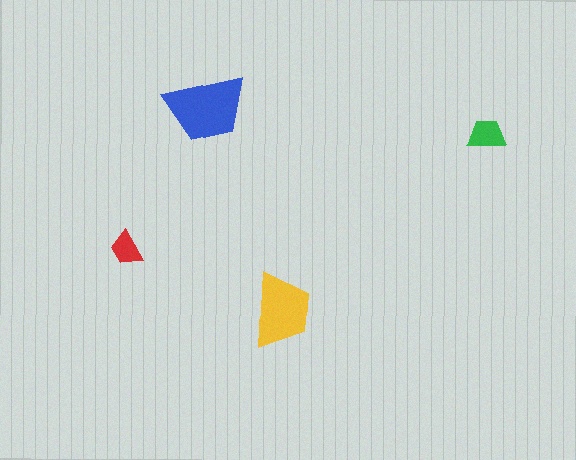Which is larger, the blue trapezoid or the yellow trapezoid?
The blue one.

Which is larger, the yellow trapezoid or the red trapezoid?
The yellow one.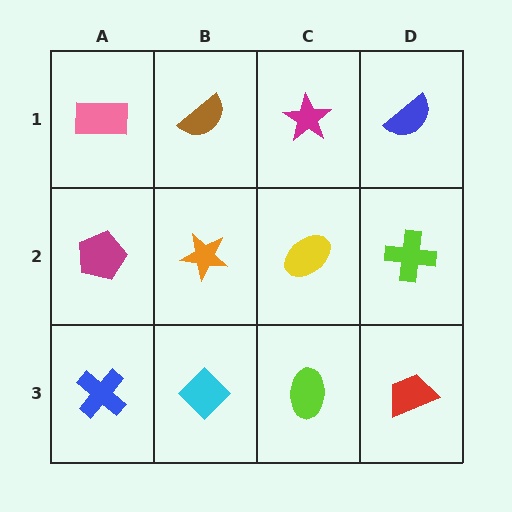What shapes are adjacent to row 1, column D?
A lime cross (row 2, column D), a magenta star (row 1, column C).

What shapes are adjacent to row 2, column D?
A blue semicircle (row 1, column D), a red trapezoid (row 3, column D), a yellow ellipse (row 2, column C).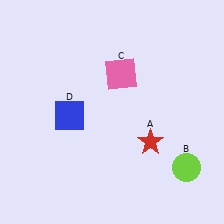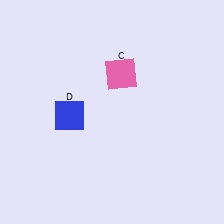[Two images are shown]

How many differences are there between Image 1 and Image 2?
There are 2 differences between the two images.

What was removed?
The red star (A), the lime circle (B) were removed in Image 2.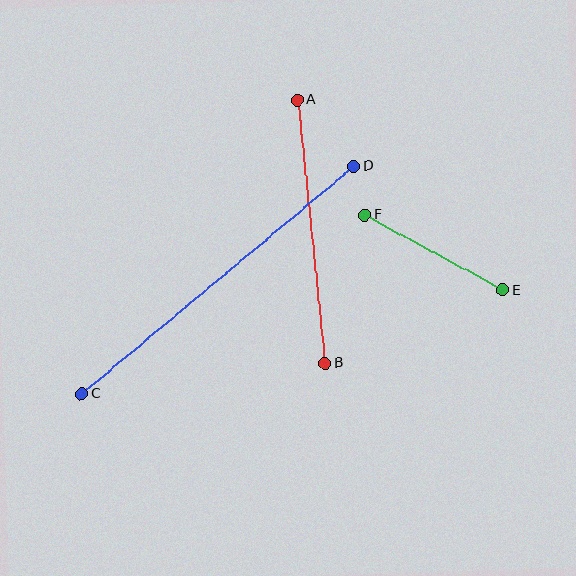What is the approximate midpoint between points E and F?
The midpoint is at approximately (434, 252) pixels.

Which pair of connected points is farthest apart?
Points C and D are farthest apart.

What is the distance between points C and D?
The distance is approximately 355 pixels.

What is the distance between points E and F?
The distance is approximately 158 pixels.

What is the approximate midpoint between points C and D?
The midpoint is at approximately (218, 280) pixels.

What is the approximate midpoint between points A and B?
The midpoint is at approximately (311, 232) pixels.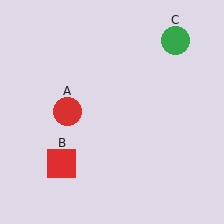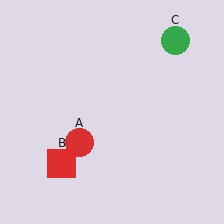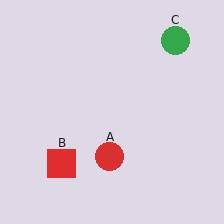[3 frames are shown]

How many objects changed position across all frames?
1 object changed position: red circle (object A).